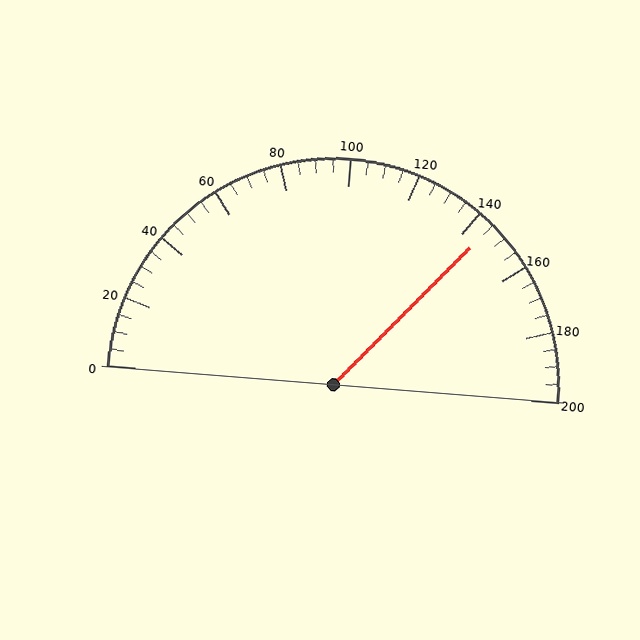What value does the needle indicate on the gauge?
The needle indicates approximately 145.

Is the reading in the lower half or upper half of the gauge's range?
The reading is in the upper half of the range (0 to 200).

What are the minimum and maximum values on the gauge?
The gauge ranges from 0 to 200.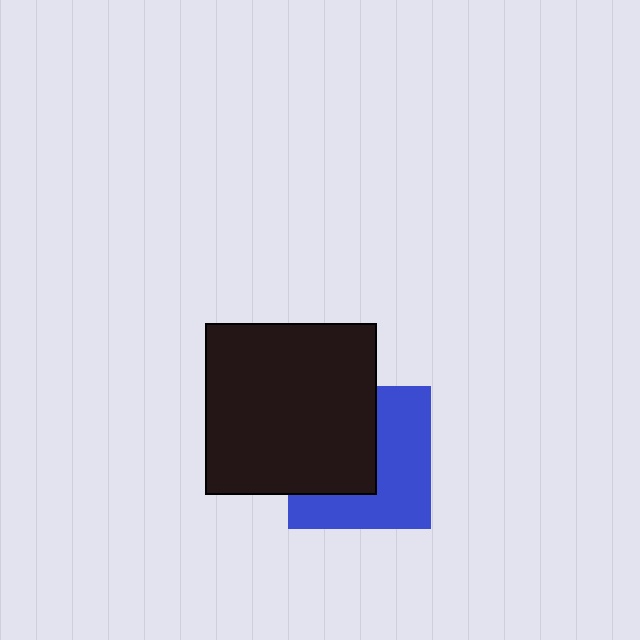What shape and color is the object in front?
The object in front is a black square.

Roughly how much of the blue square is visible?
About half of it is visible (roughly 52%).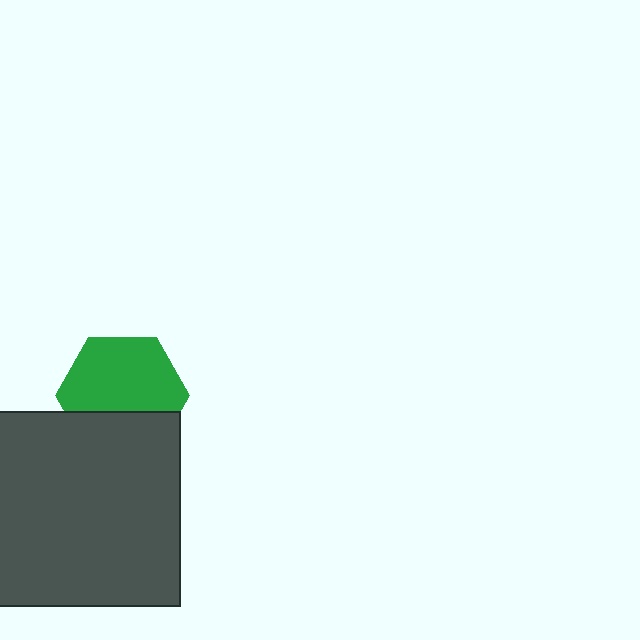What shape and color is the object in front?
The object in front is a dark gray square.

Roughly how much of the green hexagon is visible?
Most of it is visible (roughly 67%).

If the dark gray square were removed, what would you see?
You would see the complete green hexagon.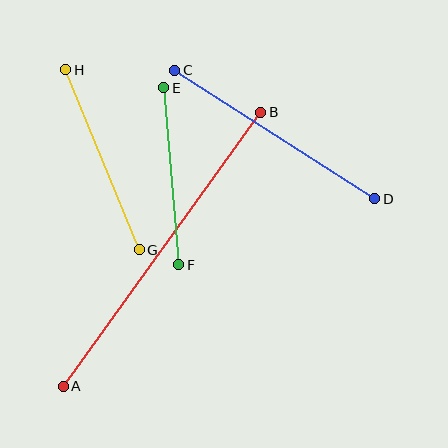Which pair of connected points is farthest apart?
Points A and B are farthest apart.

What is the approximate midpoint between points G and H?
The midpoint is at approximately (103, 160) pixels.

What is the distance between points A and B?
The distance is approximately 338 pixels.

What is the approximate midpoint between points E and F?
The midpoint is at approximately (171, 176) pixels.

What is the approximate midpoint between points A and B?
The midpoint is at approximately (162, 249) pixels.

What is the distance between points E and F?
The distance is approximately 177 pixels.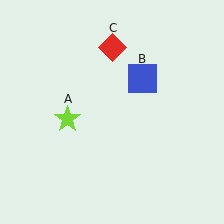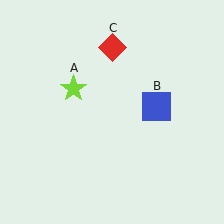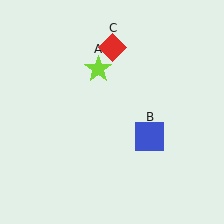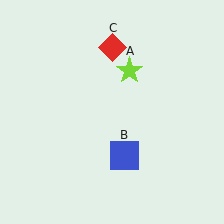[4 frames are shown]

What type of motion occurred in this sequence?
The lime star (object A), blue square (object B) rotated clockwise around the center of the scene.